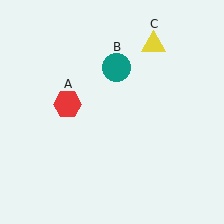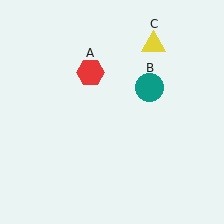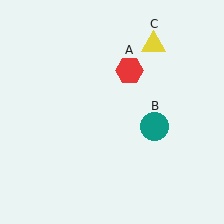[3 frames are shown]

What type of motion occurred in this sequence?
The red hexagon (object A), teal circle (object B) rotated clockwise around the center of the scene.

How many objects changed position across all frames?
2 objects changed position: red hexagon (object A), teal circle (object B).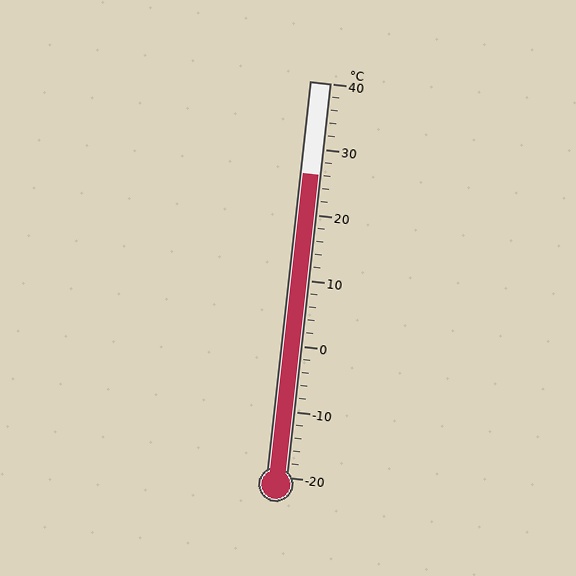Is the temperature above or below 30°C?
The temperature is below 30°C.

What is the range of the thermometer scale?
The thermometer scale ranges from -20°C to 40°C.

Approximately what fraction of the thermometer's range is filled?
The thermometer is filled to approximately 75% of its range.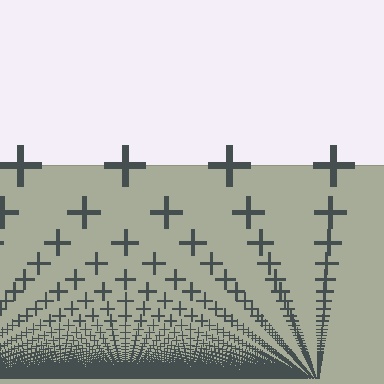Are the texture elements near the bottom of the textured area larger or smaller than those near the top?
Smaller. The gradient is inverted — elements near the bottom are smaller and denser.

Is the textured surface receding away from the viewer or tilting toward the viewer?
The surface appears to tilt toward the viewer. Texture elements get larger and sparser toward the top.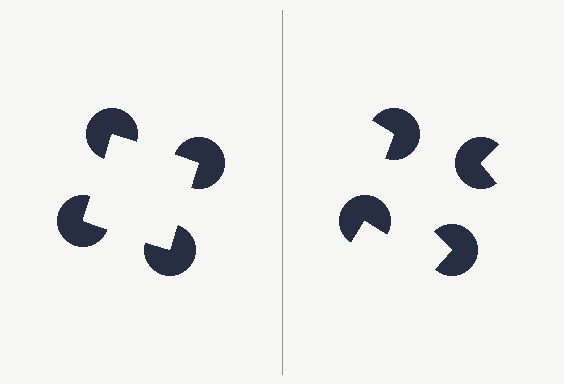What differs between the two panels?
The pac-man discs are positioned identically on both sides; only the wedge orientations differ. On the left they align to a square; on the right they are misaligned.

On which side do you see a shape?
An illusory square appears on the left side. On the right side the wedge cuts are rotated, so no coherent shape forms.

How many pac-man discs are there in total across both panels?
8 — 4 on each side.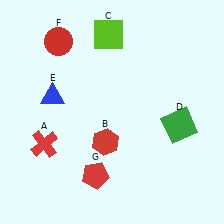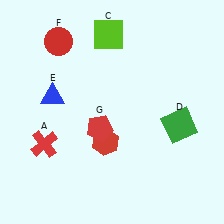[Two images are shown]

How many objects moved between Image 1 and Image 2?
1 object moved between the two images.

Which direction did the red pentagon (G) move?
The red pentagon (G) moved up.